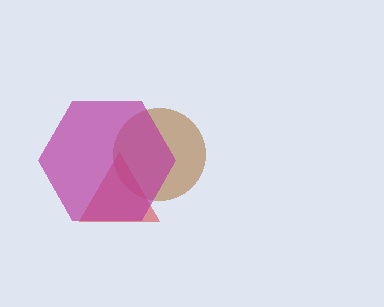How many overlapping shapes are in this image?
There are 3 overlapping shapes in the image.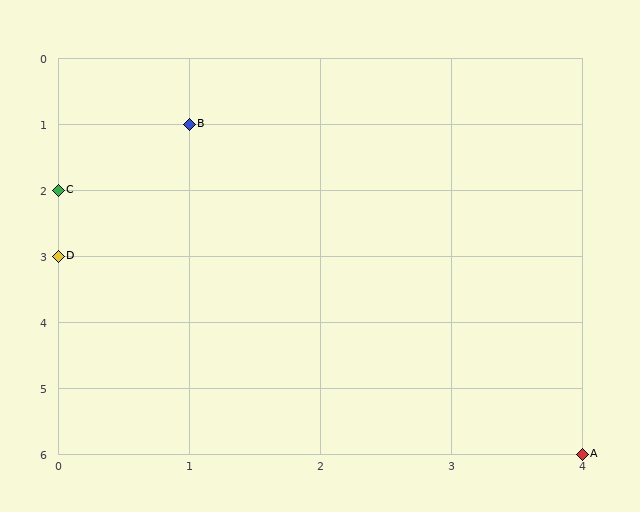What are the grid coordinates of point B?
Point B is at grid coordinates (1, 1).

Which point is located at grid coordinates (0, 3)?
Point D is at (0, 3).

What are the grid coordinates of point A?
Point A is at grid coordinates (4, 6).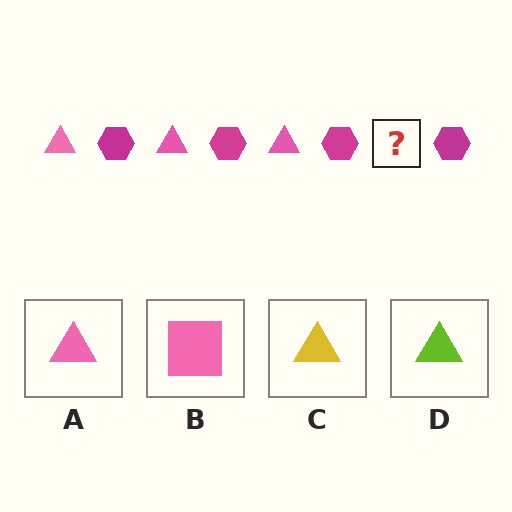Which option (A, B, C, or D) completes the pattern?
A.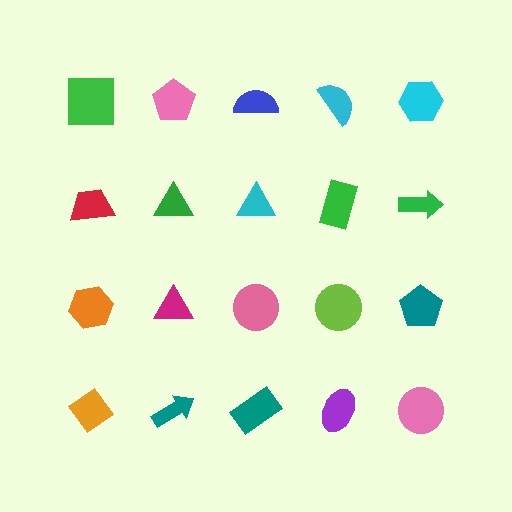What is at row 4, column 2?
A teal arrow.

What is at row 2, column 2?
A green triangle.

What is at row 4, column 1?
An orange diamond.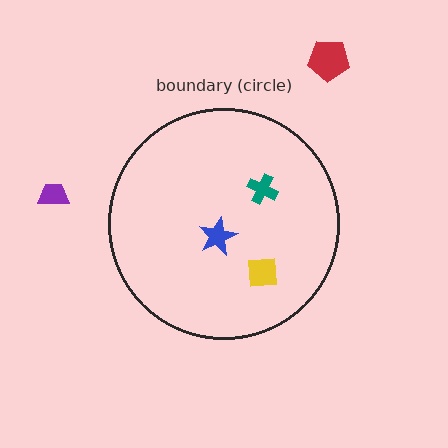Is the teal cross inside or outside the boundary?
Inside.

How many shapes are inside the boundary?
3 inside, 2 outside.